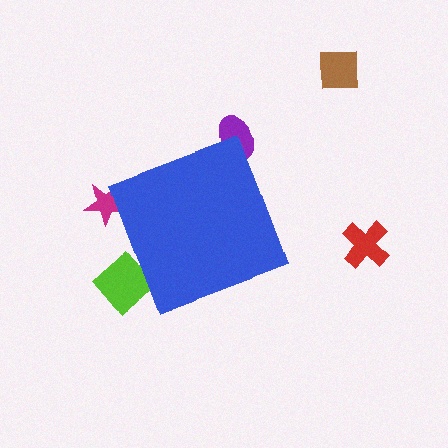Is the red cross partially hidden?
No, the red cross is fully visible.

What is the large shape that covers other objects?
A blue diamond.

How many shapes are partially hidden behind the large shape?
3 shapes are partially hidden.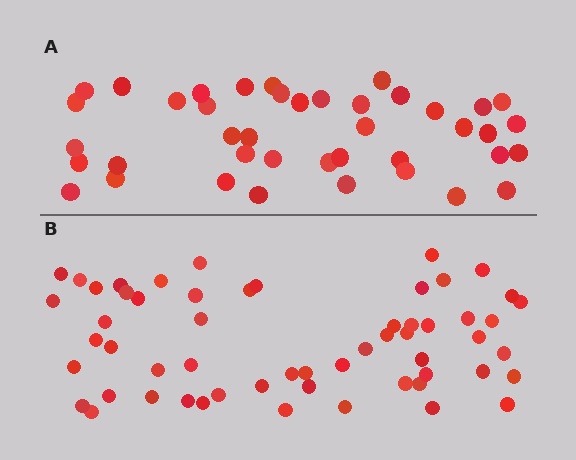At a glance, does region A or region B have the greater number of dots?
Region B (the bottom region) has more dots.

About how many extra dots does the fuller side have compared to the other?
Region B has approximately 15 more dots than region A.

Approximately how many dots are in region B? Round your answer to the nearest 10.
About 60 dots. (The exact count is 57, which rounds to 60.)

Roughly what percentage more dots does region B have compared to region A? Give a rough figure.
About 40% more.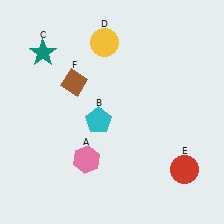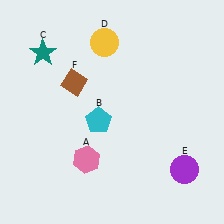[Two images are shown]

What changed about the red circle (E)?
In Image 1, E is red. In Image 2, it changed to purple.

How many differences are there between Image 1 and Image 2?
There is 1 difference between the two images.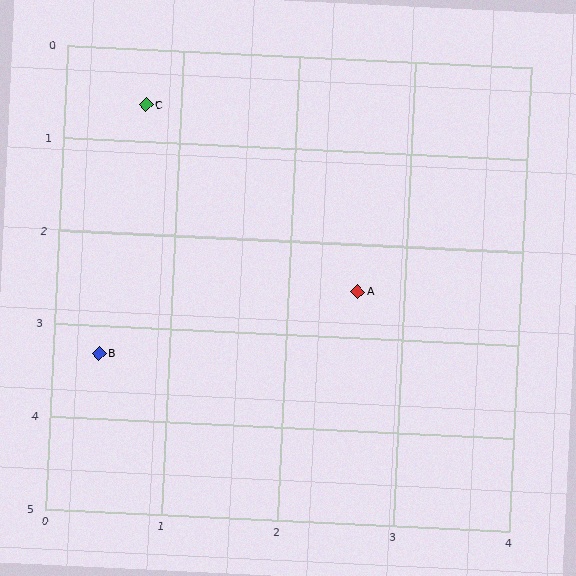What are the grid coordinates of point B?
Point B is at approximately (0.4, 3.3).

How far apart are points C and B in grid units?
Points C and B are about 2.7 grid units apart.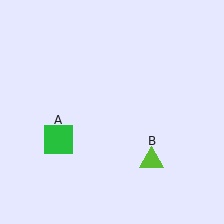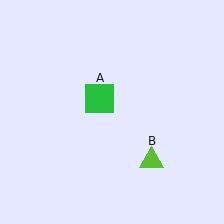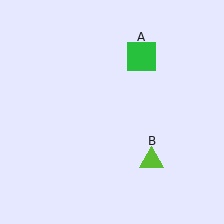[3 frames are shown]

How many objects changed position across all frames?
1 object changed position: green square (object A).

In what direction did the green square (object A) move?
The green square (object A) moved up and to the right.